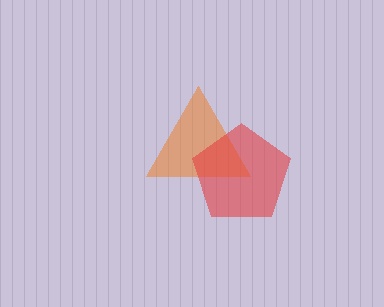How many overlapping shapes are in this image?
There are 2 overlapping shapes in the image.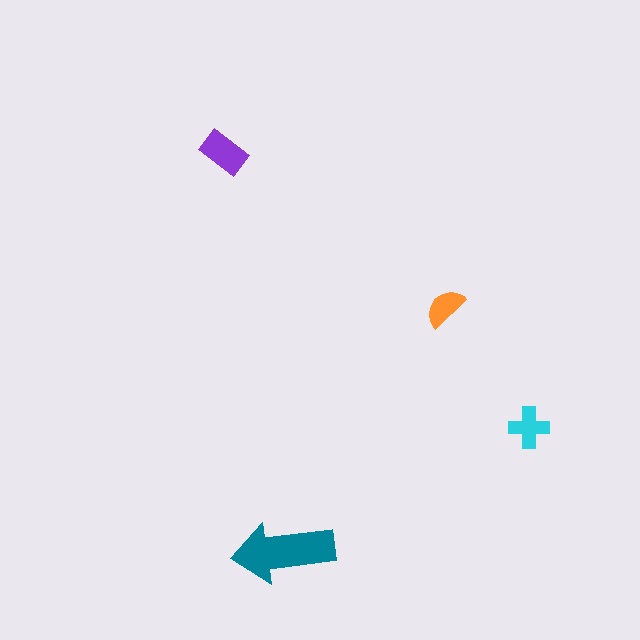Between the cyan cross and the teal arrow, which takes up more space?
The teal arrow.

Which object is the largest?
The teal arrow.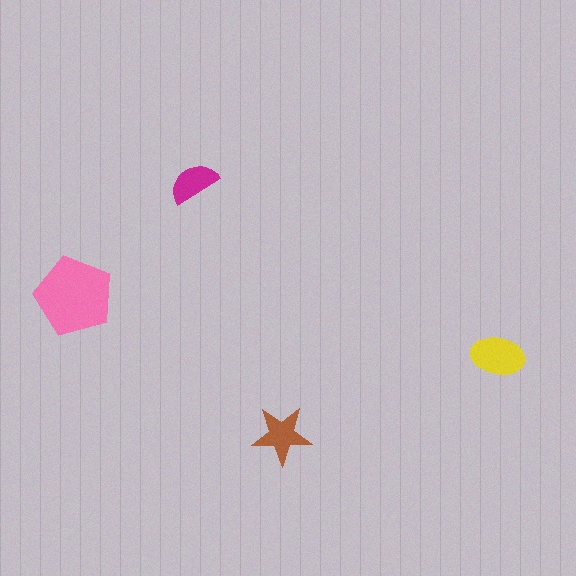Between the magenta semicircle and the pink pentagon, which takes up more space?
The pink pentagon.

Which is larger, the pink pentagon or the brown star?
The pink pentagon.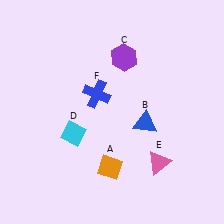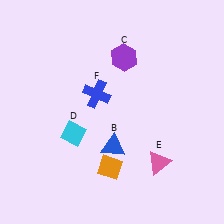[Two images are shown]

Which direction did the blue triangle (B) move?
The blue triangle (B) moved left.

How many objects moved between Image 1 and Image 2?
1 object moved between the two images.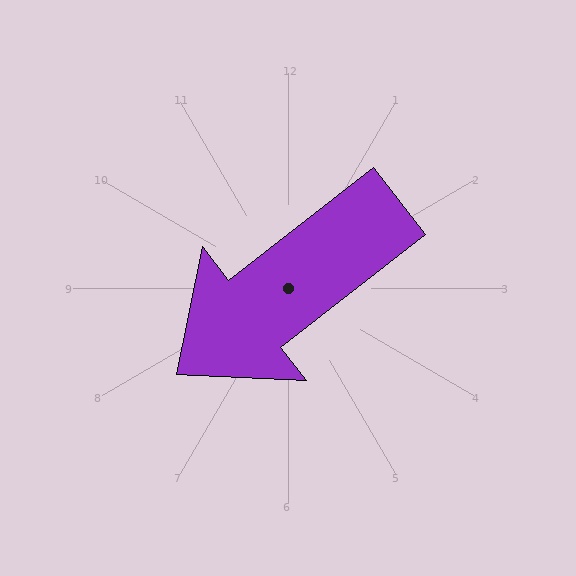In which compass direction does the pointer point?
Southwest.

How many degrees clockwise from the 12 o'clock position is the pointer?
Approximately 232 degrees.